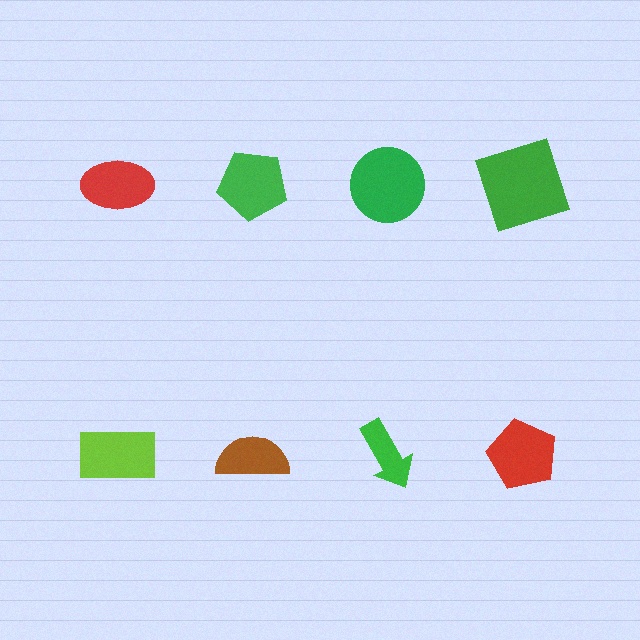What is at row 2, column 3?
A green arrow.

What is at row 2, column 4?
A red pentagon.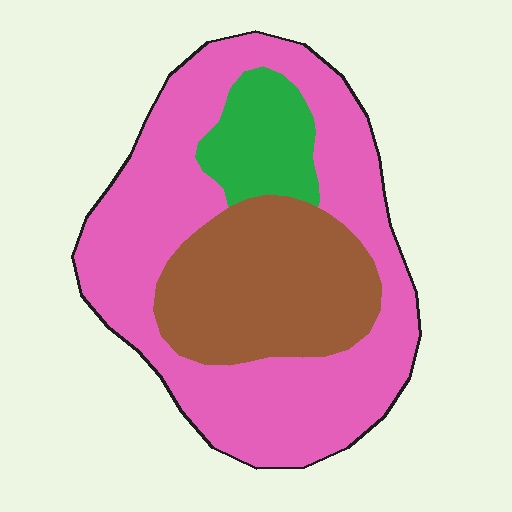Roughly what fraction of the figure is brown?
Brown takes up between a sixth and a third of the figure.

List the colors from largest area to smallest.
From largest to smallest: pink, brown, green.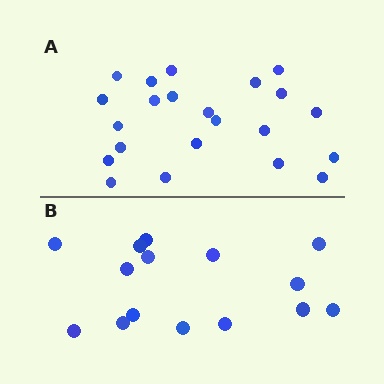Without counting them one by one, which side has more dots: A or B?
Region A (the top region) has more dots.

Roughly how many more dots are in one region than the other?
Region A has roughly 8 or so more dots than region B.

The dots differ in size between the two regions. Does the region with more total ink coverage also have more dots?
No. Region B has more total ink coverage because its dots are larger, but region A actually contains more individual dots. Total area can be misleading — the number of items is what matters here.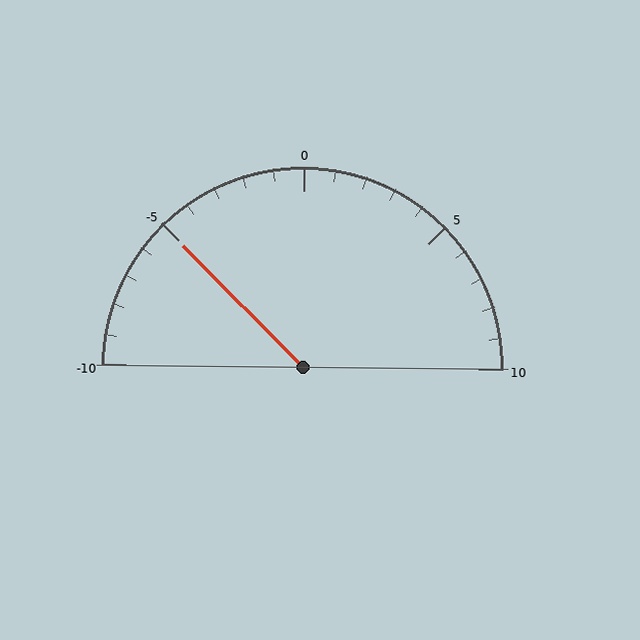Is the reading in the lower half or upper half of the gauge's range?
The reading is in the lower half of the range (-10 to 10).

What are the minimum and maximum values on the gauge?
The gauge ranges from -10 to 10.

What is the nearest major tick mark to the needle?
The nearest major tick mark is -5.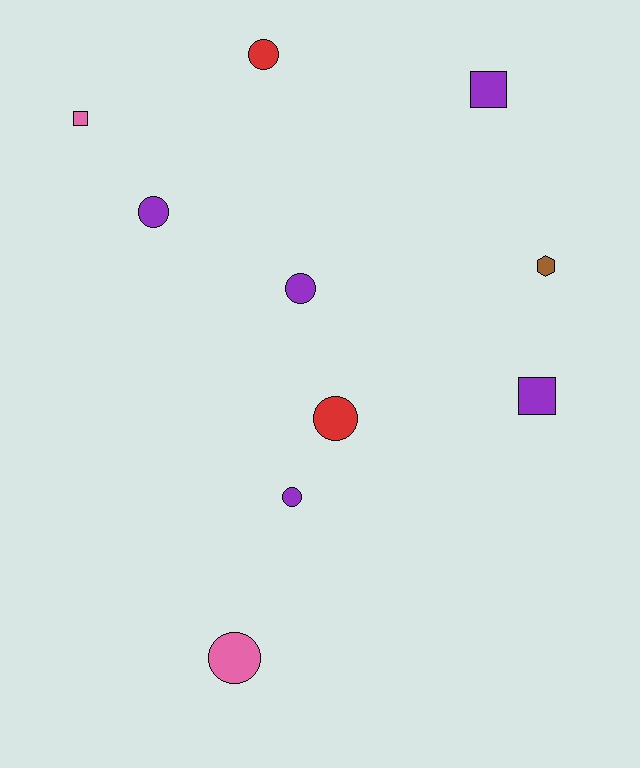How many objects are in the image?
There are 10 objects.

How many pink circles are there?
There is 1 pink circle.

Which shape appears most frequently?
Circle, with 6 objects.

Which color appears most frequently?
Purple, with 5 objects.